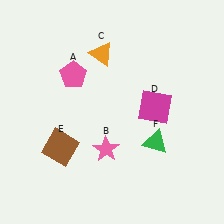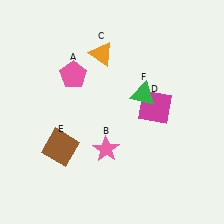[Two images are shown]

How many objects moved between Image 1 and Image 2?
1 object moved between the two images.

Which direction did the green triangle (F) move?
The green triangle (F) moved up.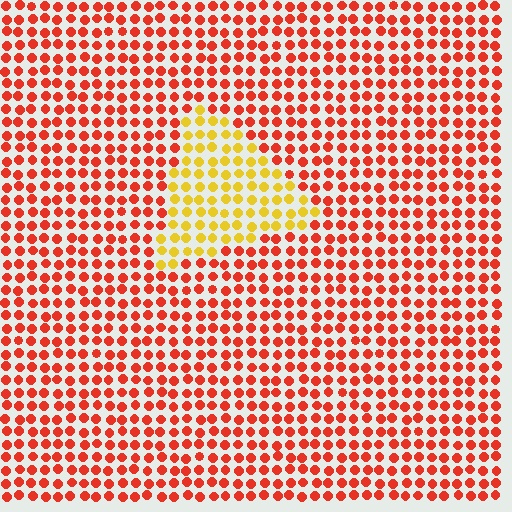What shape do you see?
I see a triangle.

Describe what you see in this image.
The image is filled with small red elements in a uniform arrangement. A triangle-shaped region is visible where the elements are tinted to a slightly different hue, forming a subtle color boundary.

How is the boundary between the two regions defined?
The boundary is defined purely by a slight shift in hue (about 47 degrees). Spacing, size, and orientation are identical on both sides.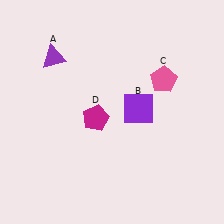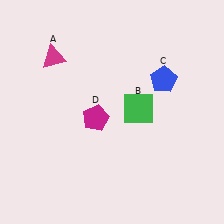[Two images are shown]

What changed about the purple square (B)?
In Image 1, B is purple. In Image 2, it changed to green.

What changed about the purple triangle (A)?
In Image 1, A is purple. In Image 2, it changed to magenta.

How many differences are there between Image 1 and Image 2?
There are 3 differences between the two images.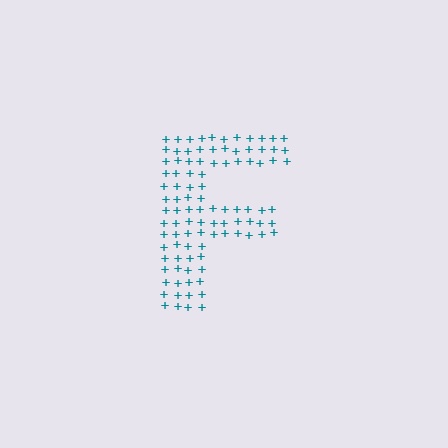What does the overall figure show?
The overall figure shows the letter F.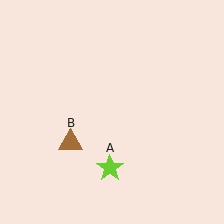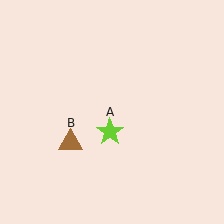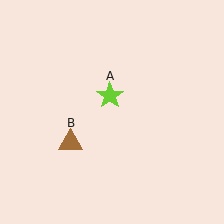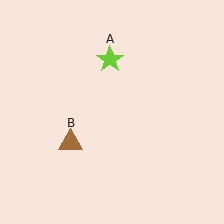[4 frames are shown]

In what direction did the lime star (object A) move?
The lime star (object A) moved up.